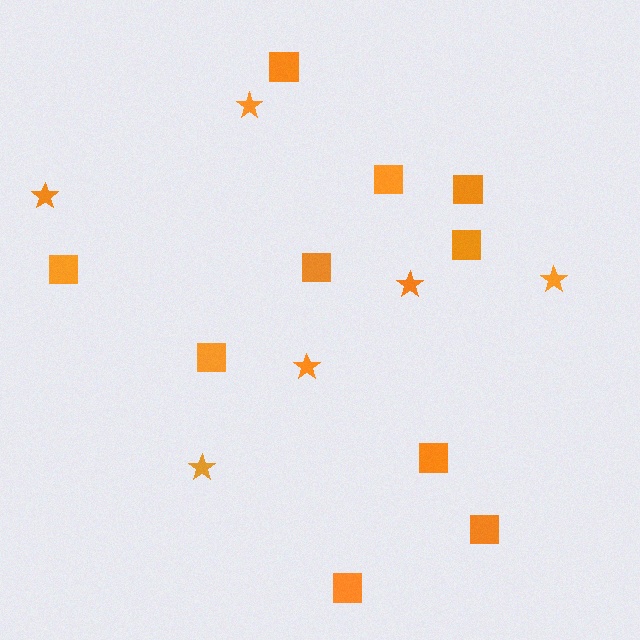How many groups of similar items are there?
There are 2 groups: one group of stars (6) and one group of squares (10).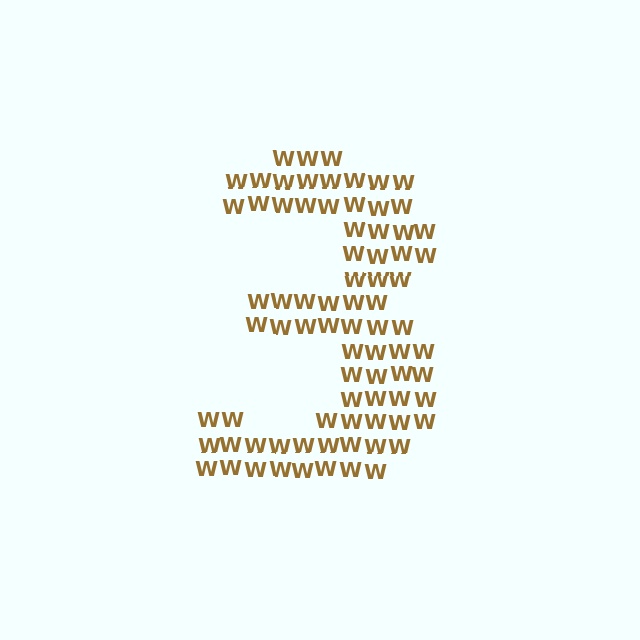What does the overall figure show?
The overall figure shows the digit 3.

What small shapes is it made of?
It is made of small letter W's.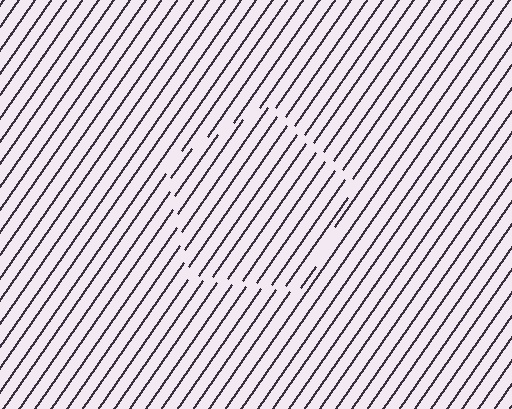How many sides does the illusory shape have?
5 sides — the line-ends trace a pentagon.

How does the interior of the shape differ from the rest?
The interior of the shape contains the same grating, shifted by half a period — the contour is defined by the phase discontinuity where line-ends from the inner and outer gratings abut.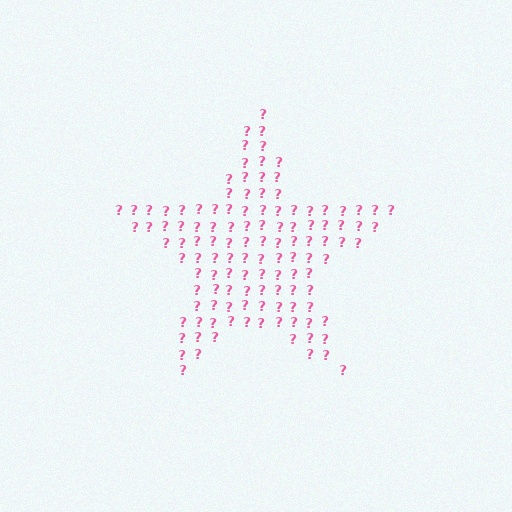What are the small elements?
The small elements are question marks.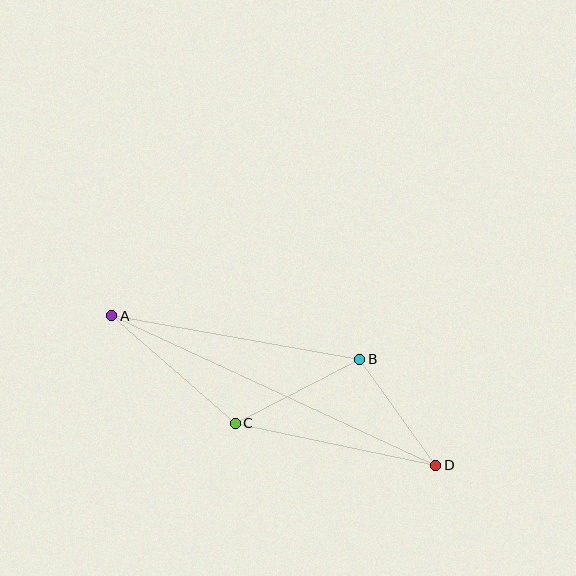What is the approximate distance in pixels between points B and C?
The distance between B and C is approximately 140 pixels.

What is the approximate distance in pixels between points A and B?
The distance between A and B is approximately 252 pixels.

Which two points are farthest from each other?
Points A and D are farthest from each other.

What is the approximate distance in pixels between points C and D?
The distance between C and D is approximately 205 pixels.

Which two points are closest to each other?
Points B and D are closest to each other.